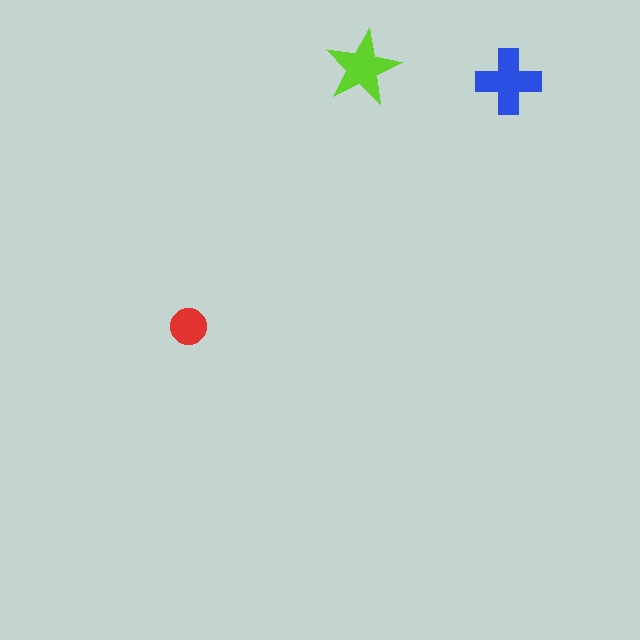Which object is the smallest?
The red circle.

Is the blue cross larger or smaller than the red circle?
Larger.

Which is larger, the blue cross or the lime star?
The blue cross.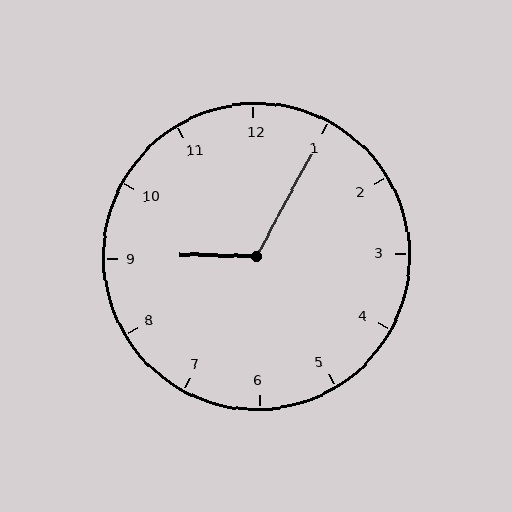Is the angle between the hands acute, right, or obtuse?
It is obtuse.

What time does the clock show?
9:05.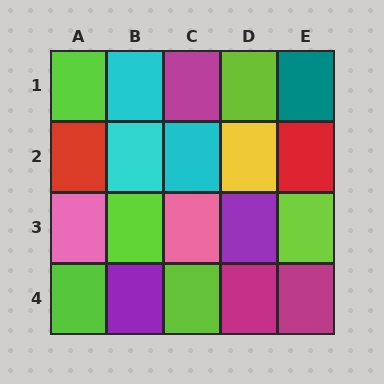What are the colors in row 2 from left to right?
Red, cyan, cyan, yellow, red.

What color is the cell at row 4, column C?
Lime.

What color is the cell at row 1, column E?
Teal.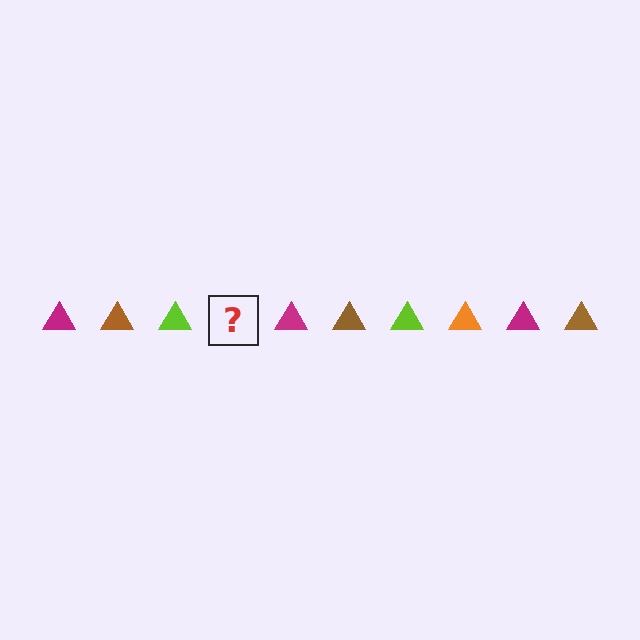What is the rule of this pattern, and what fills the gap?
The rule is that the pattern cycles through magenta, brown, lime, orange triangles. The gap should be filled with an orange triangle.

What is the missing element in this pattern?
The missing element is an orange triangle.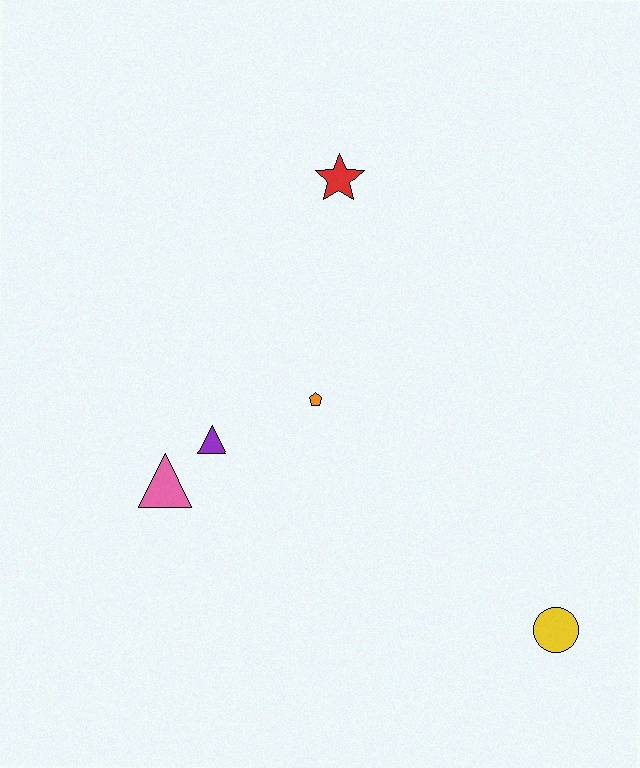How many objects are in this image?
There are 5 objects.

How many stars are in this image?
There is 1 star.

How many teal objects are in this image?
There are no teal objects.